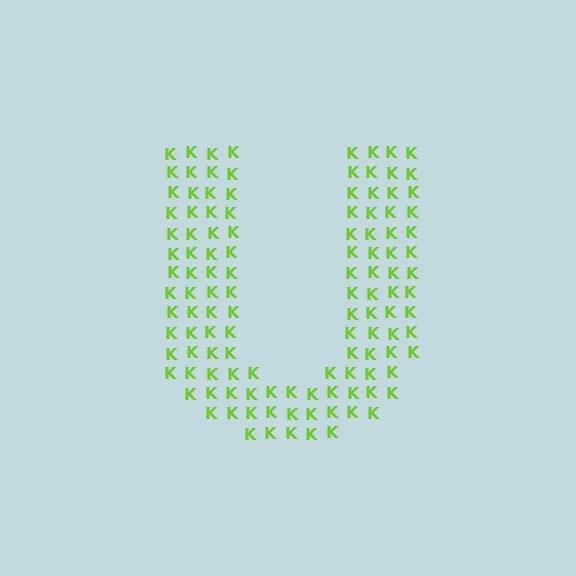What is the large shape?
The large shape is the letter U.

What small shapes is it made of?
It is made of small letter K's.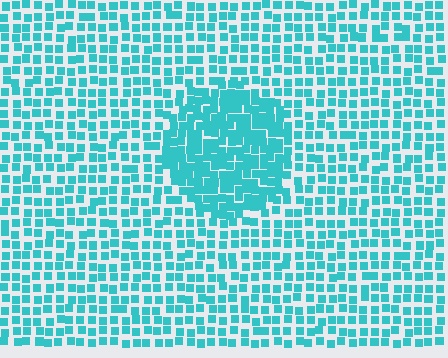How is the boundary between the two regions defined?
The boundary is defined by a change in element density (approximately 1.8x ratio). All elements are the same color, size, and shape.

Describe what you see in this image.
The image contains small cyan elements arranged at two different densities. A circle-shaped region is visible where the elements are more densely packed than the surrounding area.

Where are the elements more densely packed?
The elements are more densely packed inside the circle boundary.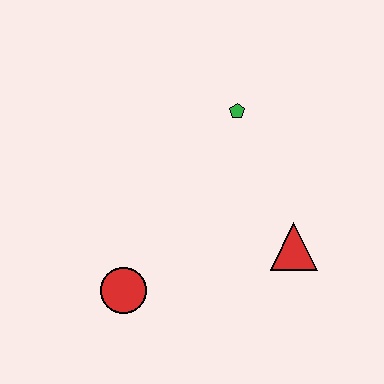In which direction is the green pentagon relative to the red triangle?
The green pentagon is above the red triangle.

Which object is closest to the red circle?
The red triangle is closest to the red circle.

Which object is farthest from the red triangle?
The red circle is farthest from the red triangle.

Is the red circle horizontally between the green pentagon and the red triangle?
No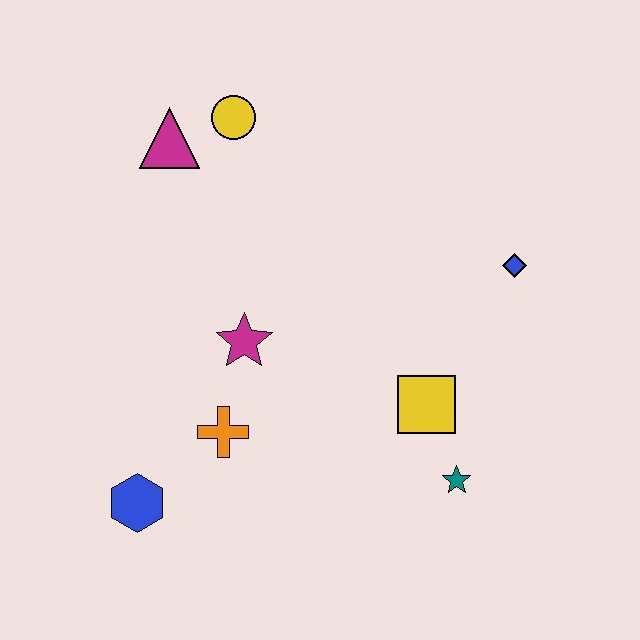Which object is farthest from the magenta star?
The blue diamond is farthest from the magenta star.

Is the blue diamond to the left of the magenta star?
No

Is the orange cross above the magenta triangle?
No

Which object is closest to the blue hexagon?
The orange cross is closest to the blue hexagon.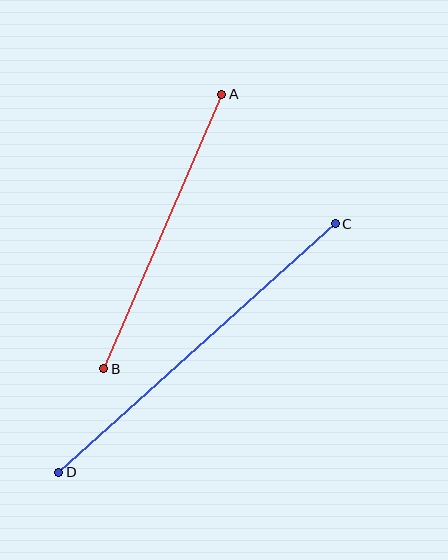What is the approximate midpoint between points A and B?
The midpoint is at approximately (163, 232) pixels.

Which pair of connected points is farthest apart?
Points C and D are farthest apart.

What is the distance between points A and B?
The distance is approximately 299 pixels.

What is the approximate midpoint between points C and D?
The midpoint is at approximately (197, 348) pixels.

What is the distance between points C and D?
The distance is approximately 372 pixels.